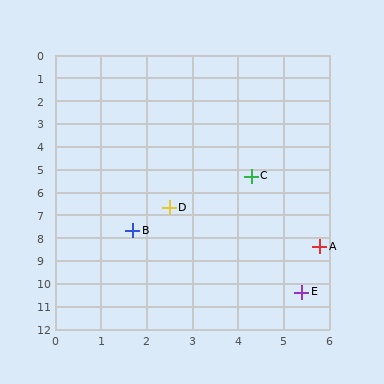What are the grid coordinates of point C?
Point C is at approximately (4.3, 5.3).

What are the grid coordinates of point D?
Point D is at approximately (2.5, 6.7).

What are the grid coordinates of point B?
Point B is at approximately (1.7, 7.7).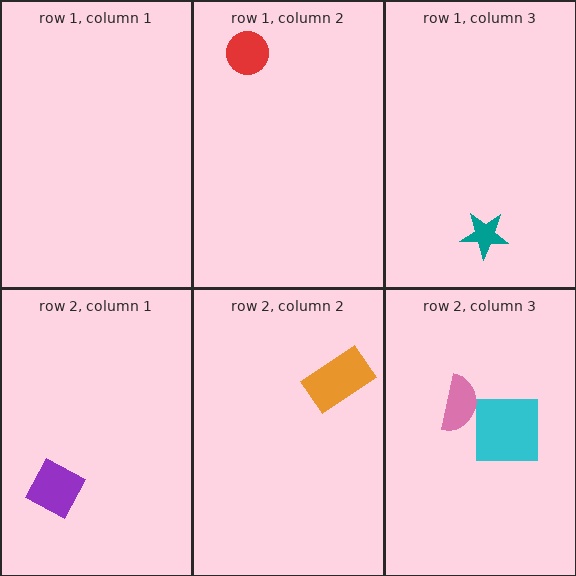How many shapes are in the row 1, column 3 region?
1.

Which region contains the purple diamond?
The row 2, column 1 region.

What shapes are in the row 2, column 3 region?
The cyan square, the pink semicircle.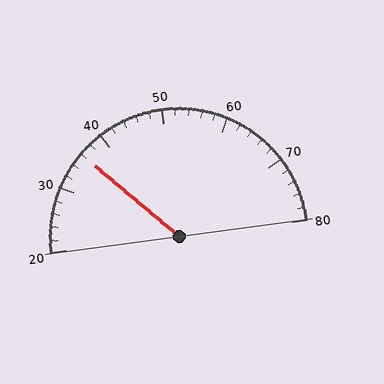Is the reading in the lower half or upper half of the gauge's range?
The reading is in the lower half of the range (20 to 80).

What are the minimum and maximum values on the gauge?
The gauge ranges from 20 to 80.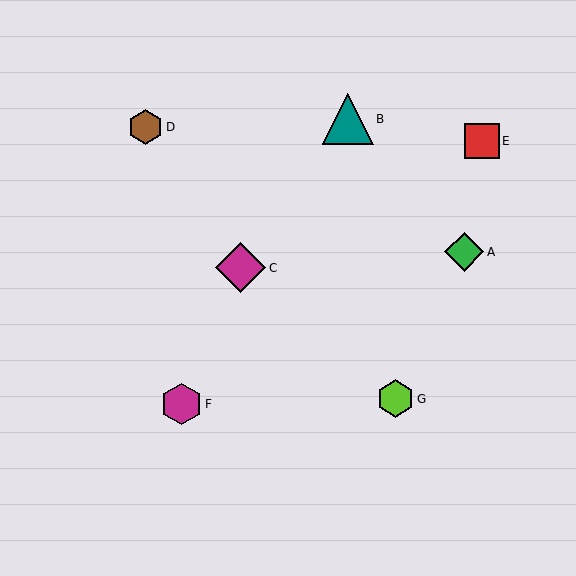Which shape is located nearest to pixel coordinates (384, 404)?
The lime hexagon (labeled G) at (395, 399) is nearest to that location.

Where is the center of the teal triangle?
The center of the teal triangle is at (348, 119).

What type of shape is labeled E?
Shape E is a red square.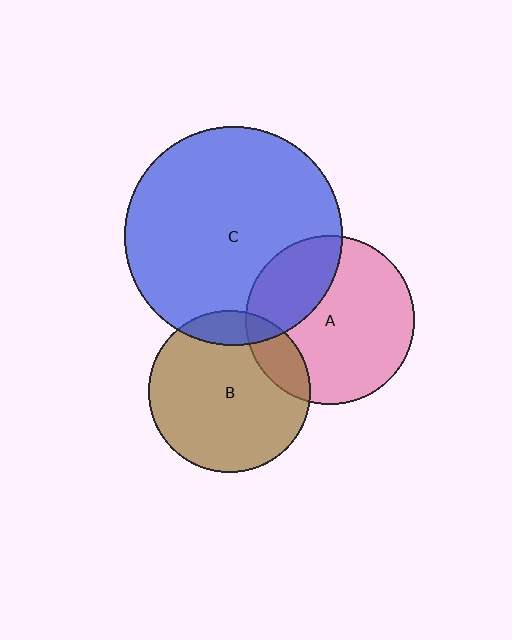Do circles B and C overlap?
Yes.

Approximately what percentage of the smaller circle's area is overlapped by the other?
Approximately 10%.